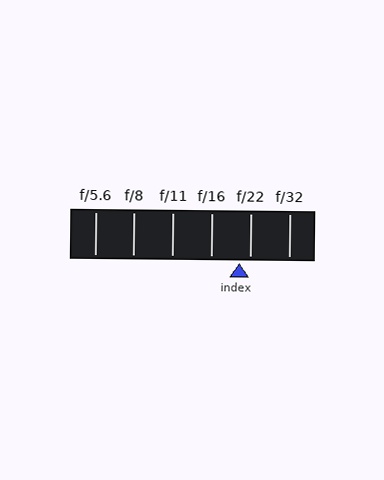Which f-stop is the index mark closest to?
The index mark is closest to f/22.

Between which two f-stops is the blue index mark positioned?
The index mark is between f/16 and f/22.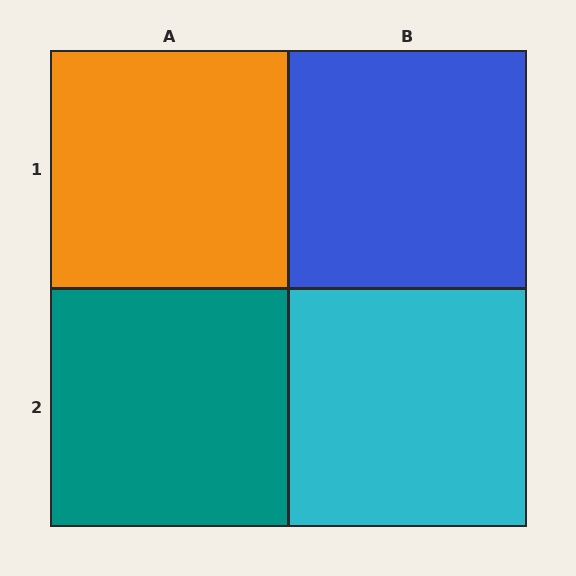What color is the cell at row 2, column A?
Teal.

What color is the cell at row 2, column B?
Cyan.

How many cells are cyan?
1 cell is cyan.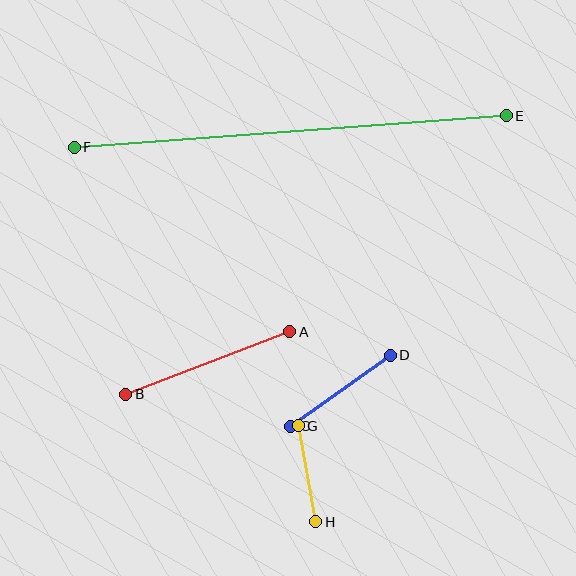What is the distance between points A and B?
The distance is approximately 175 pixels.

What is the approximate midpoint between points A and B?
The midpoint is at approximately (208, 363) pixels.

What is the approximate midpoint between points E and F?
The midpoint is at approximately (290, 131) pixels.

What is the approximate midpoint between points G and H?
The midpoint is at approximately (307, 474) pixels.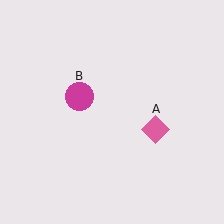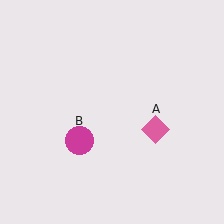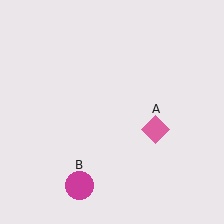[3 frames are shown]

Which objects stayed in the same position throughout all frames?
Pink diamond (object A) remained stationary.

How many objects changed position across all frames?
1 object changed position: magenta circle (object B).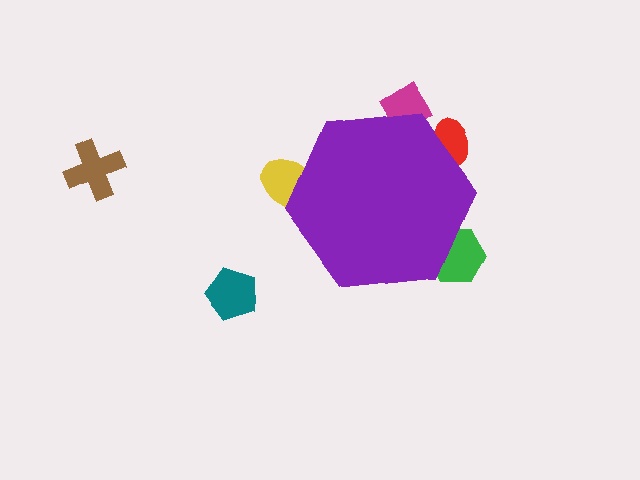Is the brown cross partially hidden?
No, the brown cross is fully visible.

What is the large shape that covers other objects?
A purple hexagon.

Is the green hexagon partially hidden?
Yes, the green hexagon is partially hidden behind the purple hexagon.